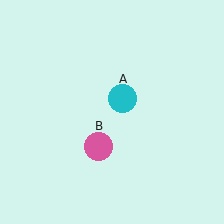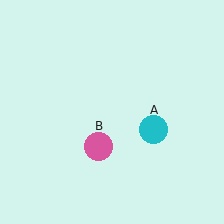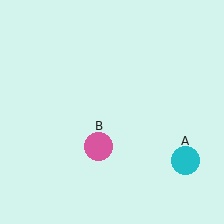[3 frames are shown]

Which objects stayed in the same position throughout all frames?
Pink circle (object B) remained stationary.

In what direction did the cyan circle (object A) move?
The cyan circle (object A) moved down and to the right.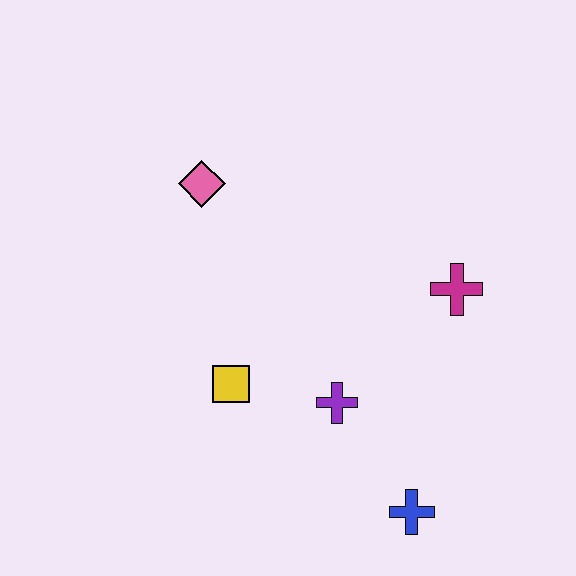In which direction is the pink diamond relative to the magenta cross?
The pink diamond is to the left of the magenta cross.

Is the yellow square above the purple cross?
Yes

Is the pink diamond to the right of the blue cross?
No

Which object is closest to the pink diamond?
The yellow square is closest to the pink diamond.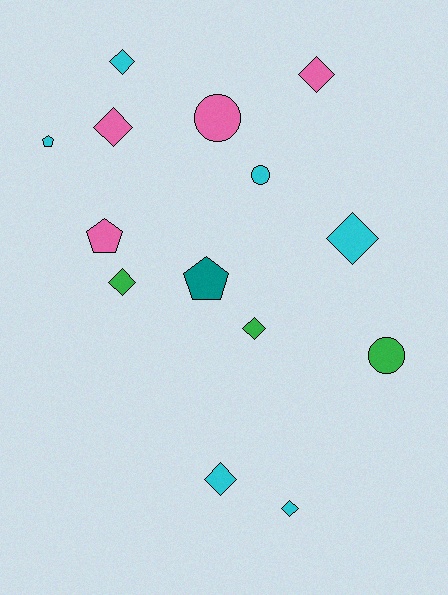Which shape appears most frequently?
Diamond, with 8 objects.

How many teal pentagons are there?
There is 1 teal pentagon.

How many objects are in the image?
There are 14 objects.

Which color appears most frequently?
Cyan, with 6 objects.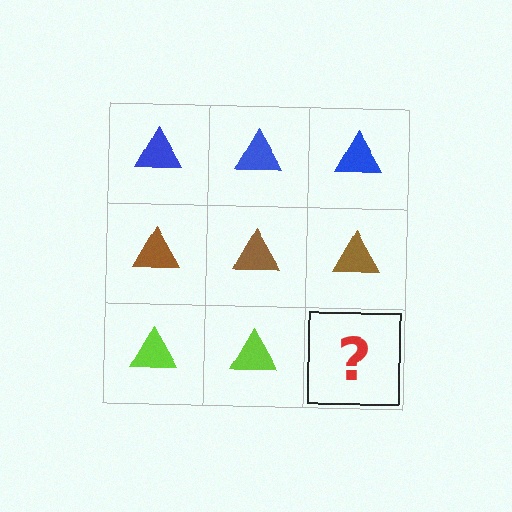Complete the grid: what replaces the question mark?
The question mark should be replaced with a lime triangle.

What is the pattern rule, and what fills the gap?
The rule is that each row has a consistent color. The gap should be filled with a lime triangle.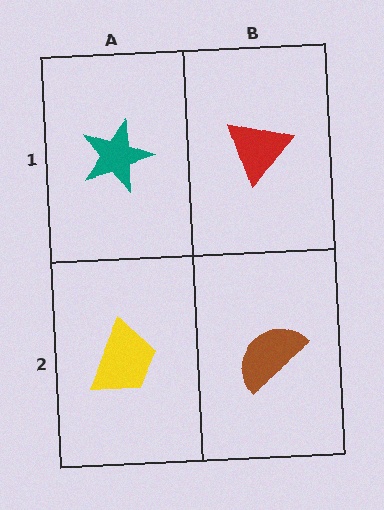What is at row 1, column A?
A teal star.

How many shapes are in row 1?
2 shapes.